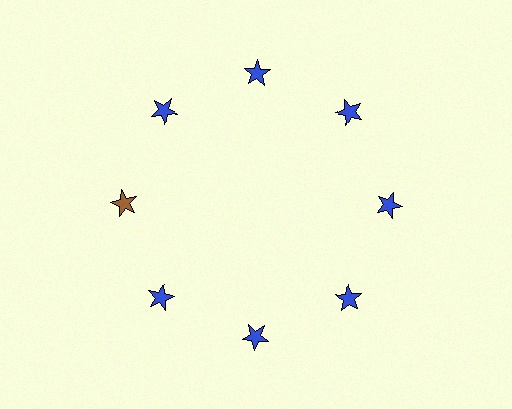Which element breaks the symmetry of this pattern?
The brown star at roughly the 9 o'clock position breaks the symmetry. All other shapes are blue stars.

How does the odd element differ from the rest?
It has a different color: brown instead of blue.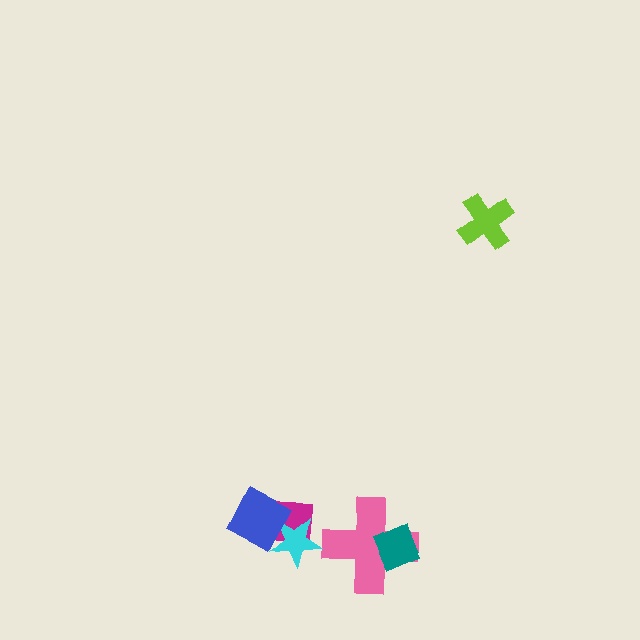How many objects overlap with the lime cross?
0 objects overlap with the lime cross.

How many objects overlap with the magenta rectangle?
2 objects overlap with the magenta rectangle.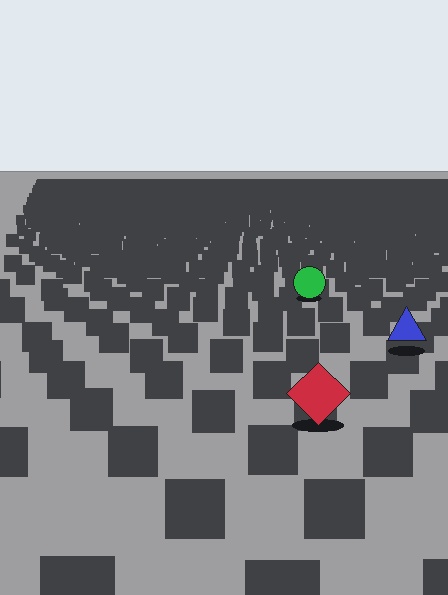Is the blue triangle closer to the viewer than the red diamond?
No. The red diamond is closer — you can tell from the texture gradient: the ground texture is coarser near it.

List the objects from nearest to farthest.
From nearest to farthest: the red diamond, the blue triangle, the green circle.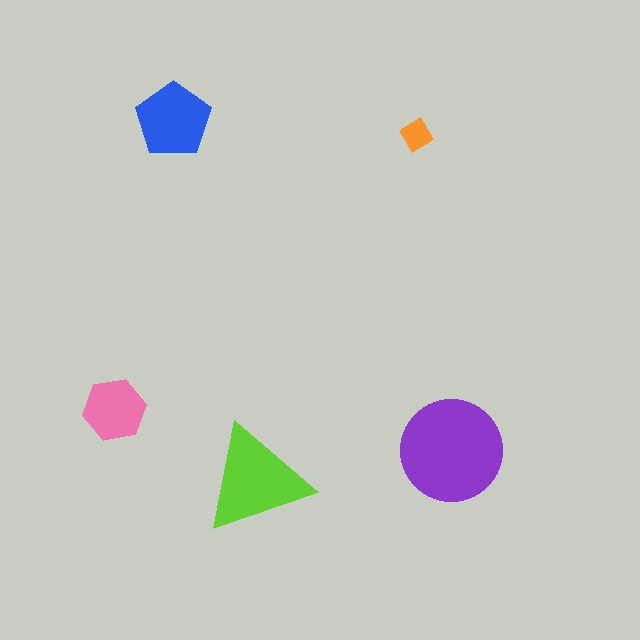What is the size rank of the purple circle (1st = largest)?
1st.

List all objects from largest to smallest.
The purple circle, the lime triangle, the blue pentagon, the pink hexagon, the orange diamond.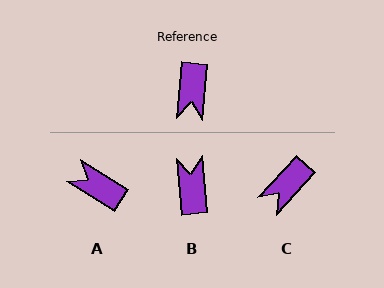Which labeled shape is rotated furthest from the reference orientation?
B, about 170 degrees away.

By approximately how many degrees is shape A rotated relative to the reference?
Approximately 117 degrees clockwise.